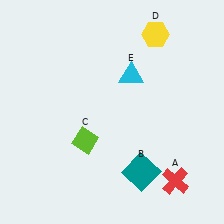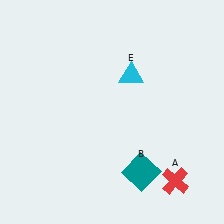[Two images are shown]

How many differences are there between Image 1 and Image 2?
There are 2 differences between the two images.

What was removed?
The lime diamond (C), the yellow hexagon (D) were removed in Image 2.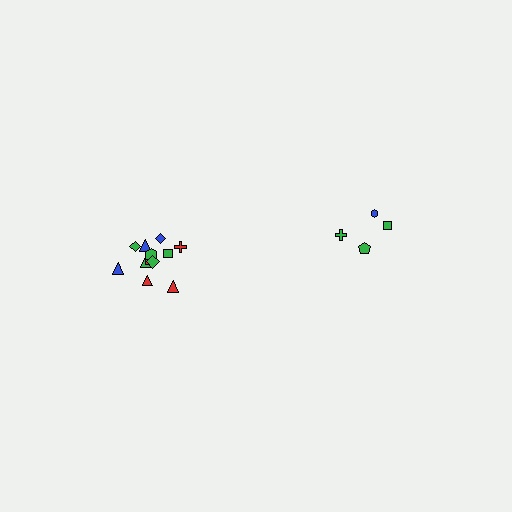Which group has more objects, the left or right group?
The left group.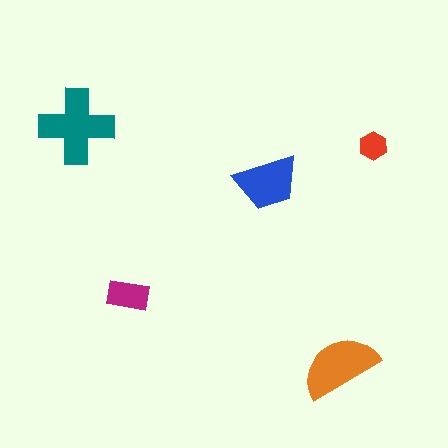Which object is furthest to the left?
The teal cross is leftmost.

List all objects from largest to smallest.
The teal cross, the orange semicircle, the blue trapezoid, the magenta rectangle, the red hexagon.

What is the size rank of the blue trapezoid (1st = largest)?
3rd.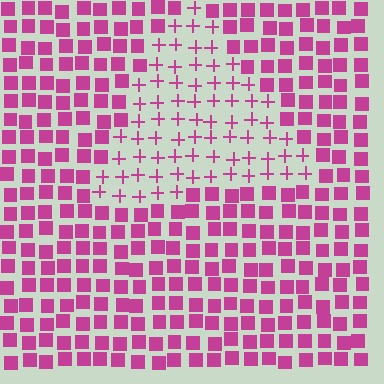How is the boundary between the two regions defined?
The boundary is defined by a change in element shape: plus signs inside vs. squares outside. All elements share the same color and spacing.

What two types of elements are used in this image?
The image uses plus signs inside the triangle region and squares outside it.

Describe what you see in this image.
The image is filled with small magenta elements arranged in a uniform grid. A triangle-shaped region contains plus signs, while the surrounding area contains squares. The boundary is defined purely by the change in element shape.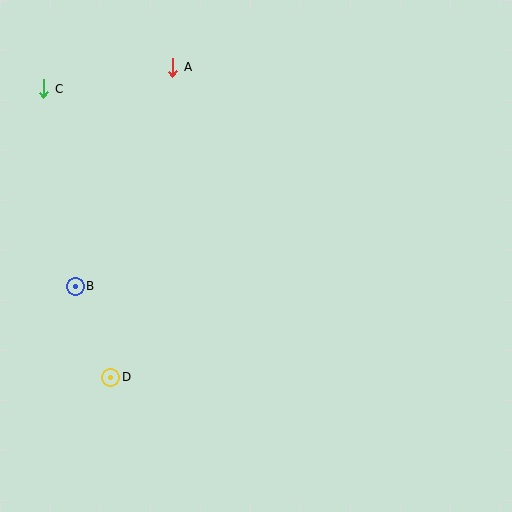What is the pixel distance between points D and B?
The distance between D and B is 98 pixels.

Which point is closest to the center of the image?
Point B at (75, 286) is closest to the center.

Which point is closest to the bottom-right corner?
Point D is closest to the bottom-right corner.